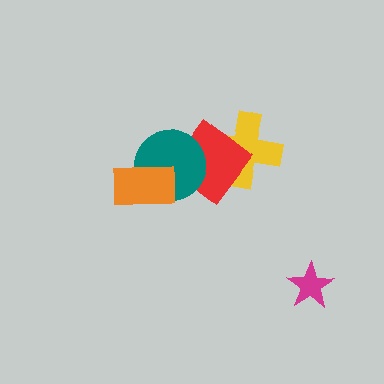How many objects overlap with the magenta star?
0 objects overlap with the magenta star.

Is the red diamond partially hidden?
Yes, it is partially covered by another shape.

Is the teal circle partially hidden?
Yes, it is partially covered by another shape.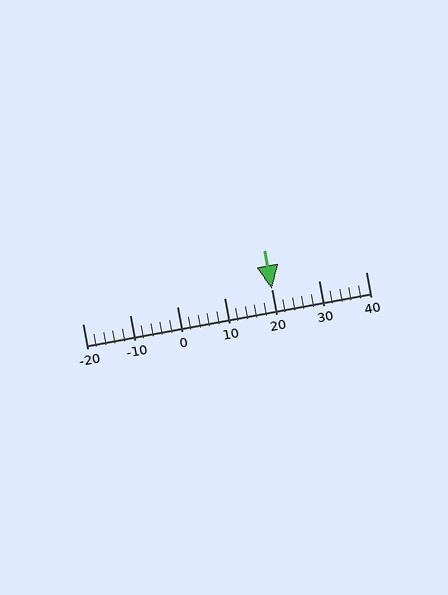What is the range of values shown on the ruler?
The ruler shows values from -20 to 40.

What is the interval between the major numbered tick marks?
The major tick marks are spaced 10 units apart.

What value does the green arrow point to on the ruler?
The green arrow points to approximately 20.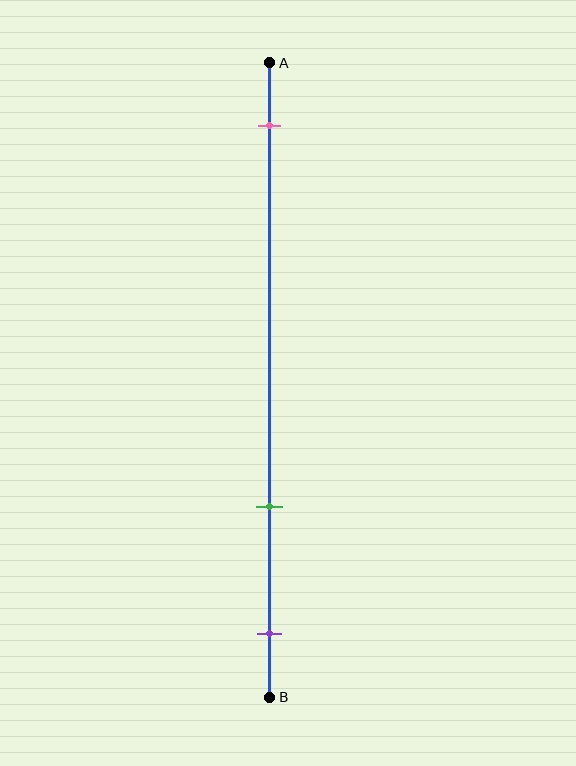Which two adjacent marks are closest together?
The green and purple marks are the closest adjacent pair.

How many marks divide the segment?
There are 3 marks dividing the segment.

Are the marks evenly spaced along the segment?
No, the marks are not evenly spaced.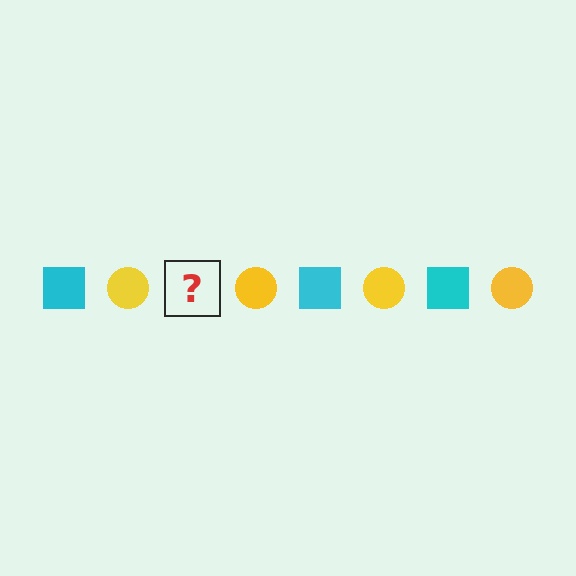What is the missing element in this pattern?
The missing element is a cyan square.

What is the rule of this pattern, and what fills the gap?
The rule is that the pattern alternates between cyan square and yellow circle. The gap should be filled with a cyan square.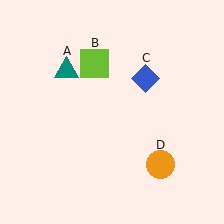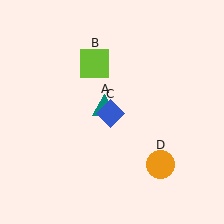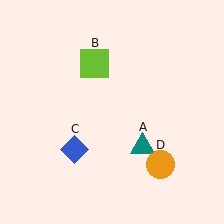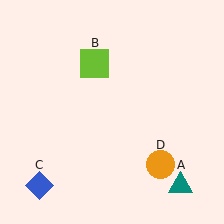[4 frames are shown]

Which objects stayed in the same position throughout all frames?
Lime square (object B) and orange circle (object D) remained stationary.